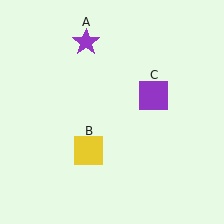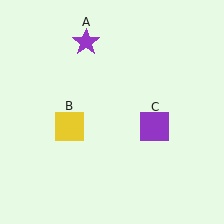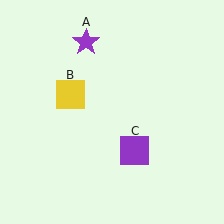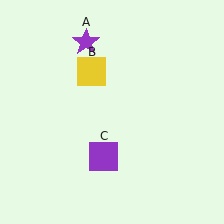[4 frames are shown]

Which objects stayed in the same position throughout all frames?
Purple star (object A) remained stationary.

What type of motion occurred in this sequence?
The yellow square (object B), purple square (object C) rotated clockwise around the center of the scene.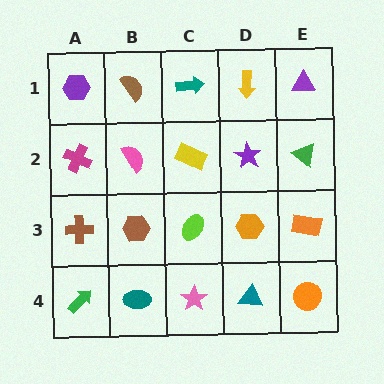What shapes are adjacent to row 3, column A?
A magenta cross (row 2, column A), a green arrow (row 4, column A), a brown hexagon (row 3, column B).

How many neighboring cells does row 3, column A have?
3.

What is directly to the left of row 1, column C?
A brown semicircle.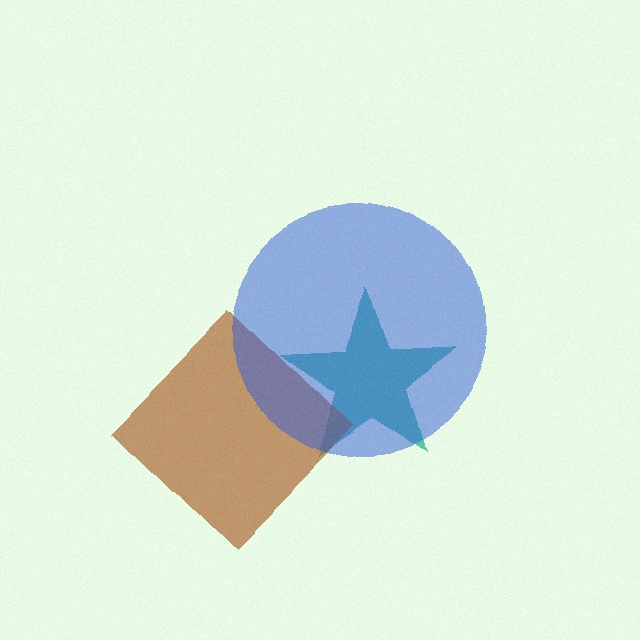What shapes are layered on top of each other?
The layered shapes are: a teal star, a brown diamond, a blue circle.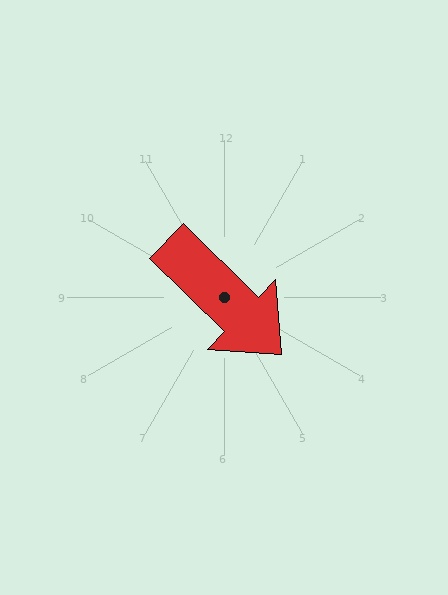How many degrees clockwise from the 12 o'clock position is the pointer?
Approximately 134 degrees.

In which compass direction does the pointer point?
Southeast.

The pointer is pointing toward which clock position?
Roughly 4 o'clock.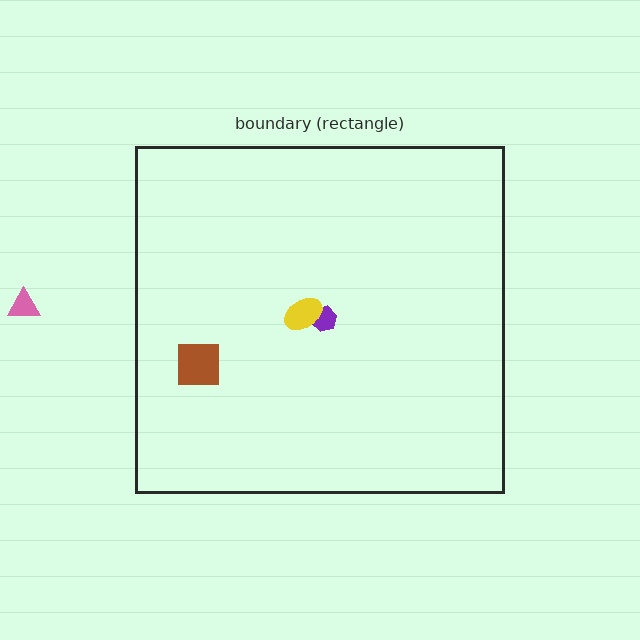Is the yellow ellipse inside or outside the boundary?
Inside.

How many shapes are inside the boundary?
3 inside, 1 outside.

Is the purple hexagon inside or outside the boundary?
Inside.